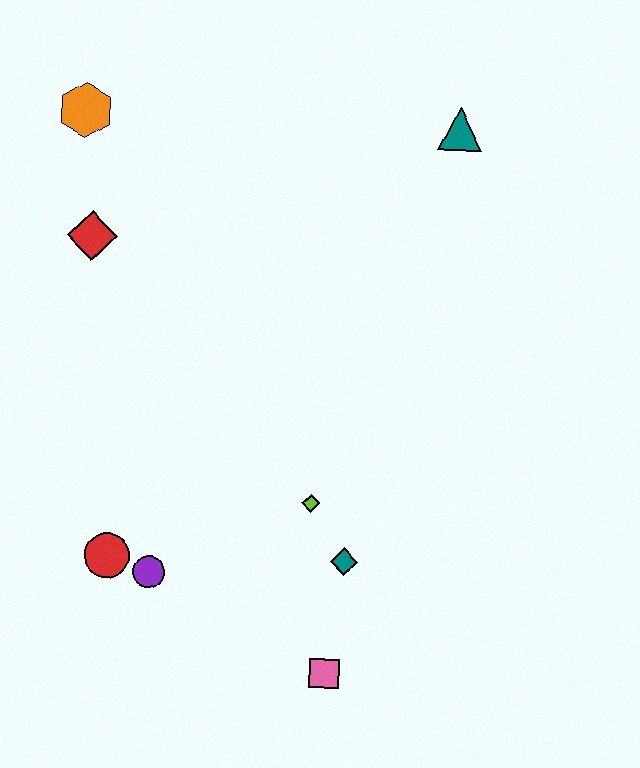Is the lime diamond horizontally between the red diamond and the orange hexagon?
No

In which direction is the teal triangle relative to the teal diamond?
The teal triangle is above the teal diamond.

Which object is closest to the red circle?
The purple circle is closest to the red circle.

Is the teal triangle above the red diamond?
Yes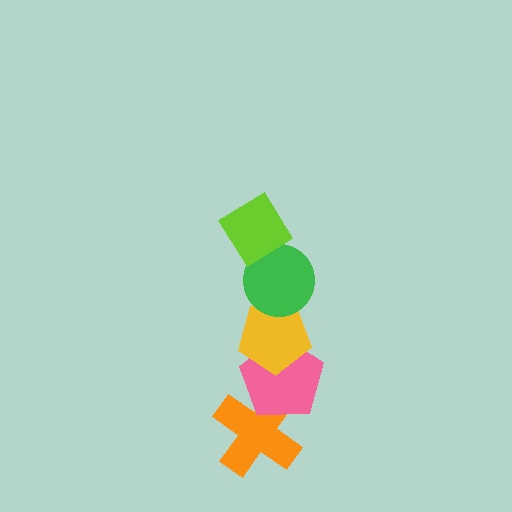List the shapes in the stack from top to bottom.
From top to bottom: the lime diamond, the green circle, the yellow pentagon, the pink pentagon, the orange cross.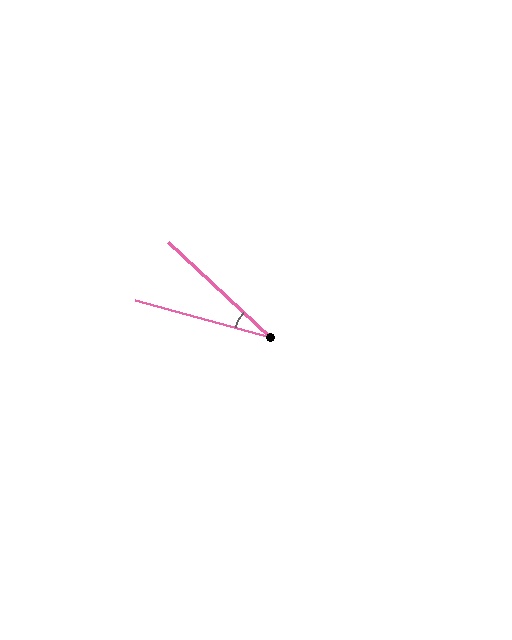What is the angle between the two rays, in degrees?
Approximately 27 degrees.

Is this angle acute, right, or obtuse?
It is acute.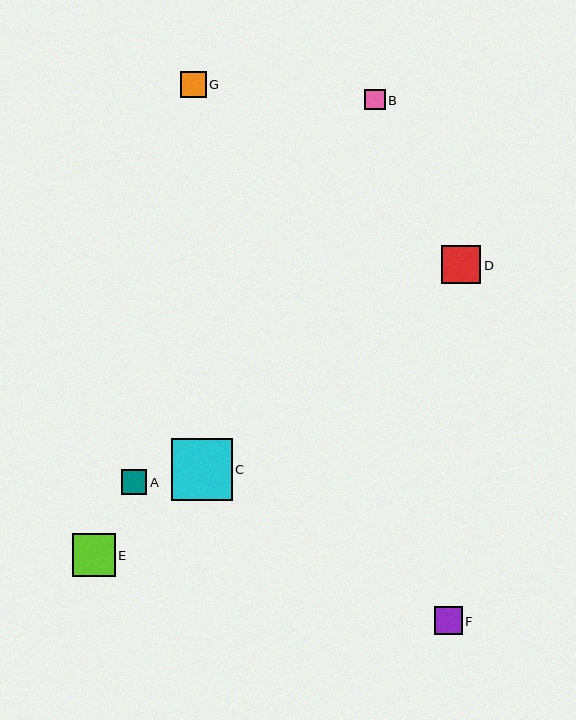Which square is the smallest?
Square B is the smallest with a size of approximately 20 pixels.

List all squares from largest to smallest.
From largest to smallest: C, E, D, F, G, A, B.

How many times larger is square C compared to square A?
Square C is approximately 2.4 times the size of square A.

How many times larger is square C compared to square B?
Square C is approximately 3.0 times the size of square B.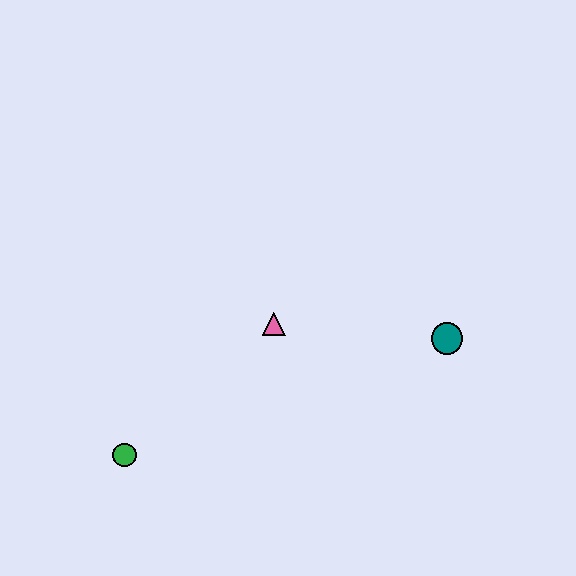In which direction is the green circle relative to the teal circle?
The green circle is to the left of the teal circle.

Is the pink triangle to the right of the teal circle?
No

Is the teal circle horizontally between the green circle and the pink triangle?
No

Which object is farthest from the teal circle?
The green circle is farthest from the teal circle.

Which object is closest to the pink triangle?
The teal circle is closest to the pink triangle.